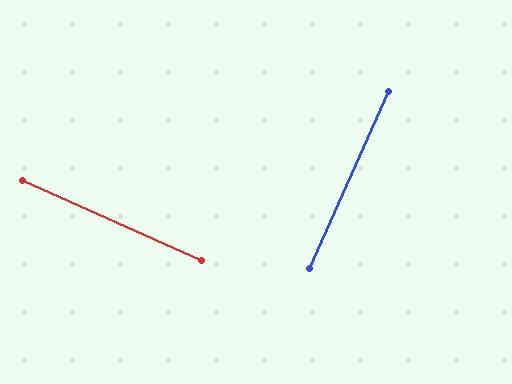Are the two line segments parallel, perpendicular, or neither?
Perpendicular — they meet at approximately 90°.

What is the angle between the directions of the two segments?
Approximately 90 degrees.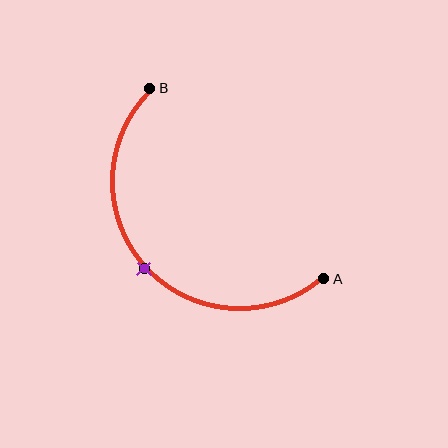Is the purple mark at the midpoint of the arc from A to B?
Yes. The purple mark lies on the arc at equal arc-length from both A and B — it is the arc midpoint.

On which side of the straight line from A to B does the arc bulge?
The arc bulges below and to the left of the straight line connecting A and B.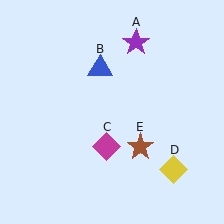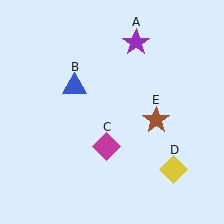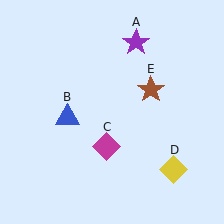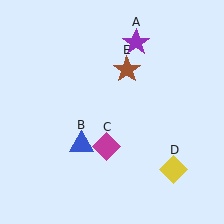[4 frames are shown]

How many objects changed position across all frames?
2 objects changed position: blue triangle (object B), brown star (object E).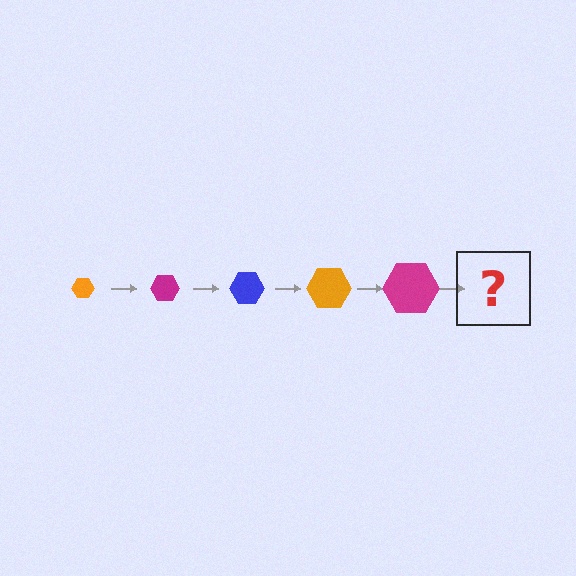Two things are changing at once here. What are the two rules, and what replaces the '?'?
The two rules are that the hexagon grows larger each step and the color cycles through orange, magenta, and blue. The '?' should be a blue hexagon, larger than the previous one.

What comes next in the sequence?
The next element should be a blue hexagon, larger than the previous one.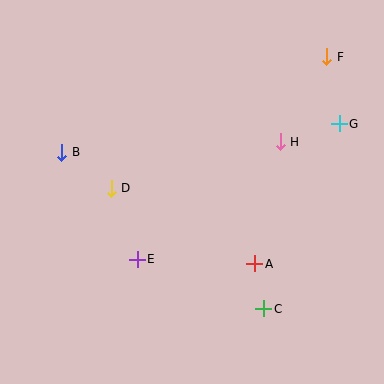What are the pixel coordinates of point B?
Point B is at (62, 152).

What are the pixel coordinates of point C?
Point C is at (264, 309).